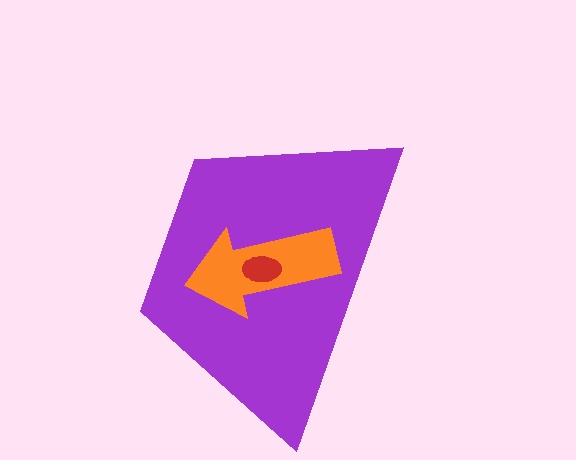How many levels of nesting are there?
3.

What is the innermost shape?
The red ellipse.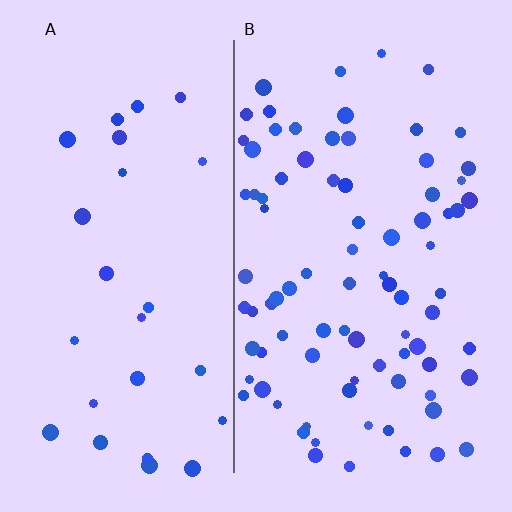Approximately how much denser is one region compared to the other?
Approximately 3.1× — region B over region A.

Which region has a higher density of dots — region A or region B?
B (the right).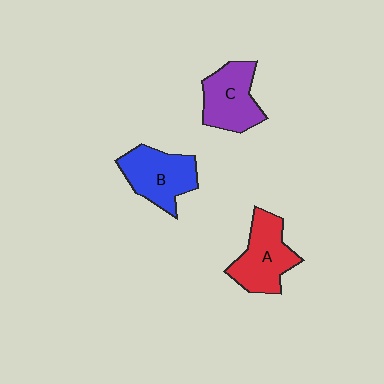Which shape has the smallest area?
Shape C (purple).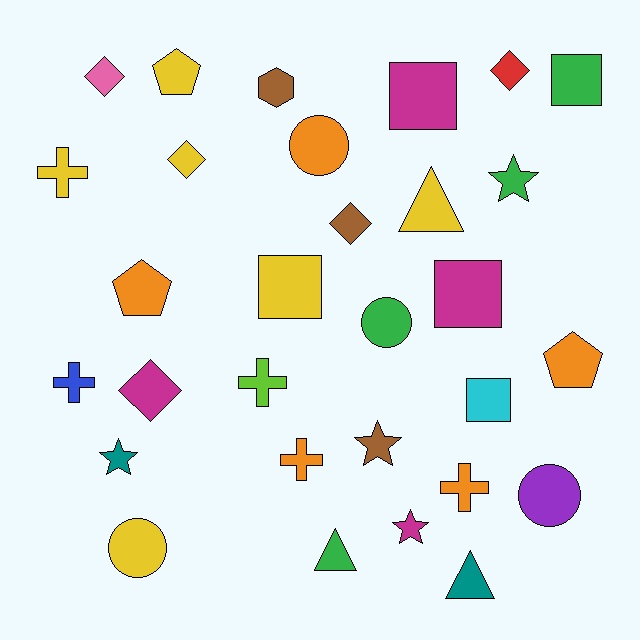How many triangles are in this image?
There are 3 triangles.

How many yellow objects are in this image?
There are 6 yellow objects.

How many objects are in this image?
There are 30 objects.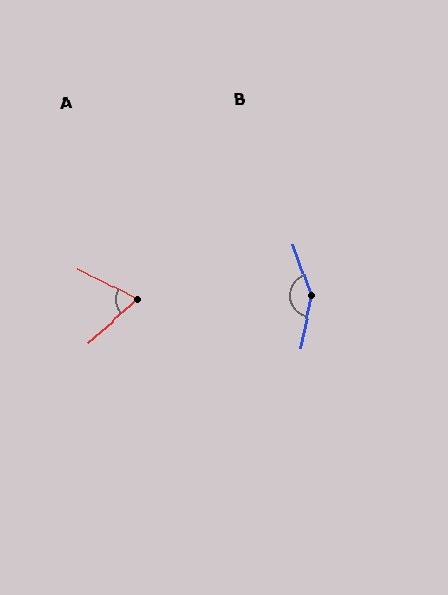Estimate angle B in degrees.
Approximately 149 degrees.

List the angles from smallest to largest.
A (68°), B (149°).